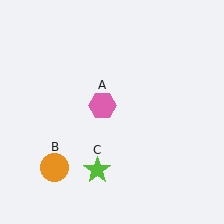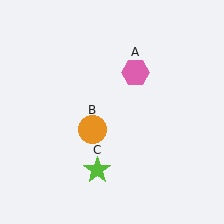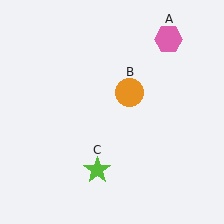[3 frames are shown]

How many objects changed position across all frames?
2 objects changed position: pink hexagon (object A), orange circle (object B).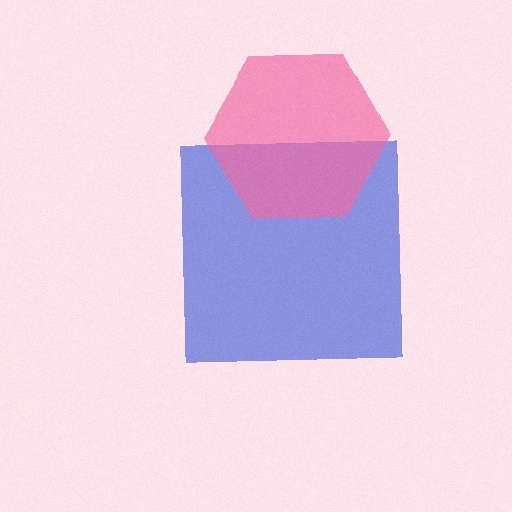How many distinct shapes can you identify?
There are 2 distinct shapes: a blue square, a pink hexagon.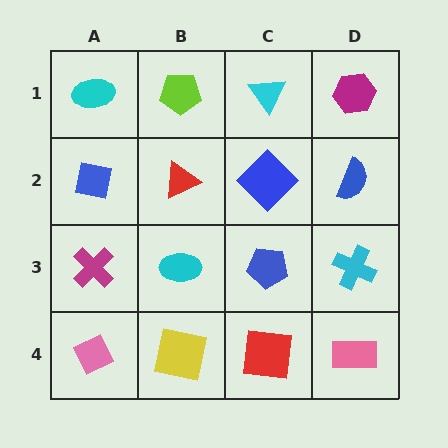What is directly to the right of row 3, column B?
A blue pentagon.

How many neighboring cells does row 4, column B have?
3.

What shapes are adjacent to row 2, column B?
A lime pentagon (row 1, column B), a cyan ellipse (row 3, column B), a blue square (row 2, column A), a blue diamond (row 2, column C).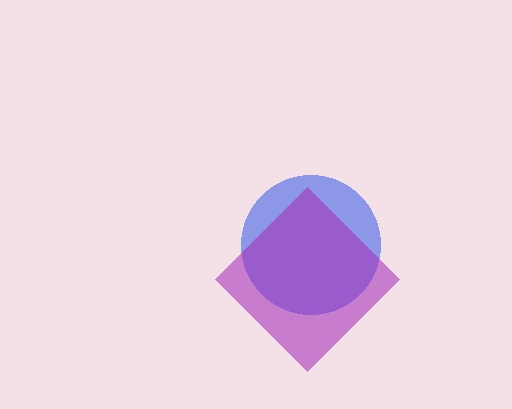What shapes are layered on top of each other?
The layered shapes are: a blue circle, a purple diamond.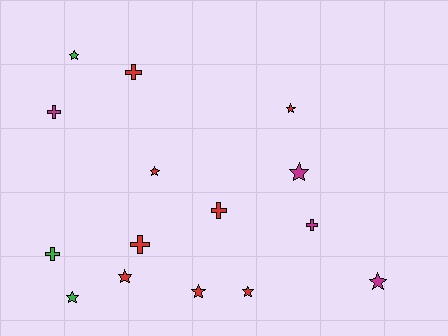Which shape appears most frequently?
Star, with 9 objects.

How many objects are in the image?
There are 15 objects.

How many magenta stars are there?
There are 2 magenta stars.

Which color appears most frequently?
Red, with 8 objects.